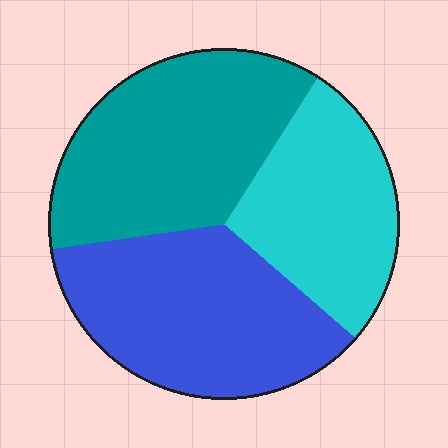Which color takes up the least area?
Cyan, at roughly 25%.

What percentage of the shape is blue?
Blue covers roughly 35% of the shape.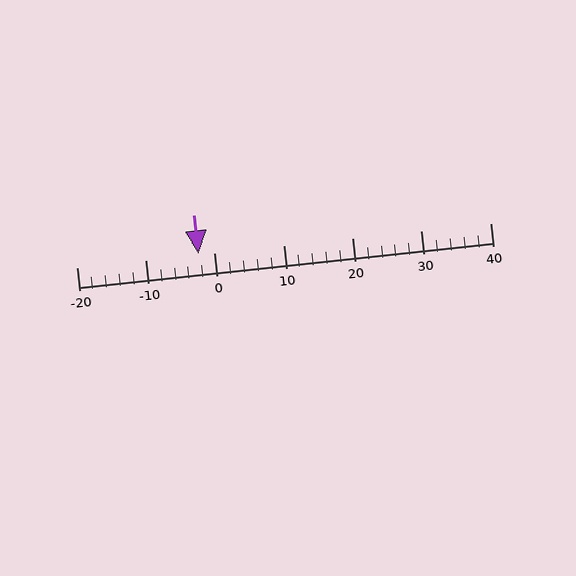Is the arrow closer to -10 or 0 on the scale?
The arrow is closer to 0.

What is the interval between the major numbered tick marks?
The major tick marks are spaced 10 units apart.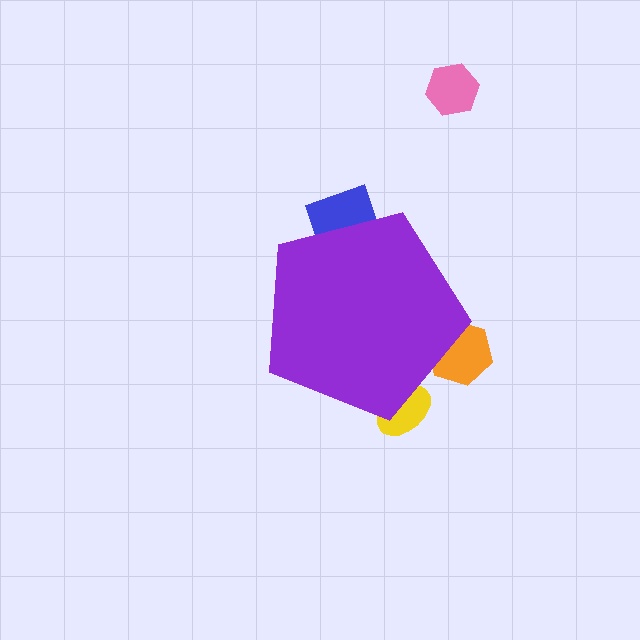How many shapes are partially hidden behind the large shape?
3 shapes are partially hidden.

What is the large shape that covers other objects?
A purple pentagon.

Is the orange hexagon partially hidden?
Yes, the orange hexagon is partially hidden behind the purple pentagon.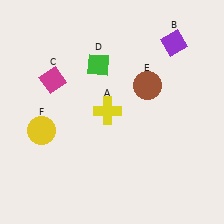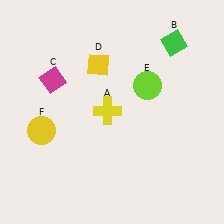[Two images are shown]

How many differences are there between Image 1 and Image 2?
There are 3 differences between the two images.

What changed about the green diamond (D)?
In Image 1, D is green. In Image 2, it changed to yellow.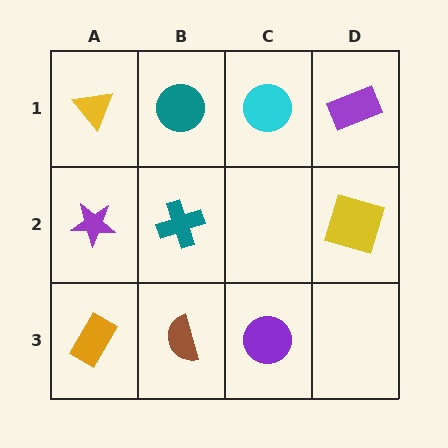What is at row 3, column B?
A brown semicircle.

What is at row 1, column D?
A purple rectangle.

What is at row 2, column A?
A purple star.